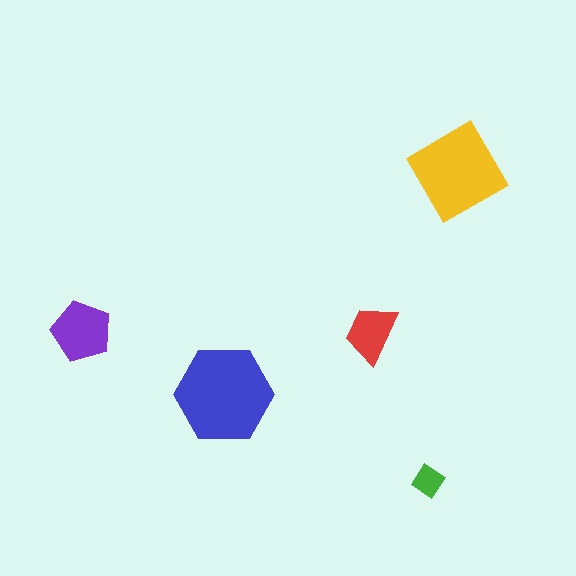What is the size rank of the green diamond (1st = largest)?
5th.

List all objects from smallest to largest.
The green diamond, the red trapezoid, the purple pentagon, the yellow square, the blue hexagon.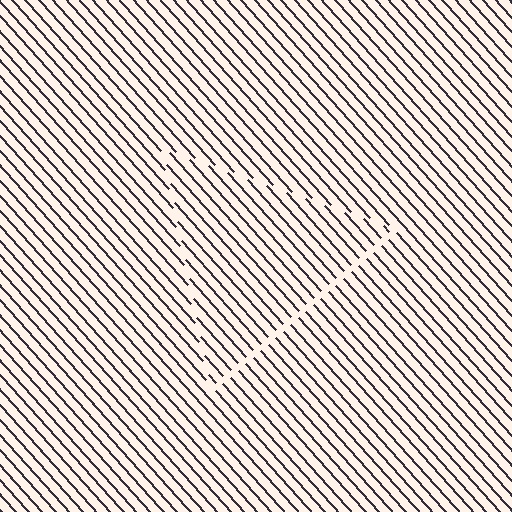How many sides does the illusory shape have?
3 sides — the line-ends trace a triangle.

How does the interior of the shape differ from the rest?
The interior of the shape contains the same grating, shifted by half a period — the contour is defined by the phase discontinuity where line-ends from the inner and outer gratings abut.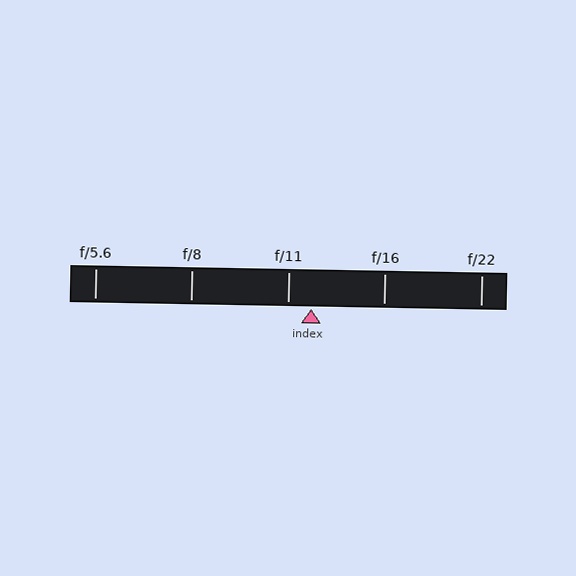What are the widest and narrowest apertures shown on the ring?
The widest aperture shown is f/5.6 and the narrowest is f/22.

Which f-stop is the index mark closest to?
The index mark is closest to f/11.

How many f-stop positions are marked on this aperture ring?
There are 5 f-stop positions marked.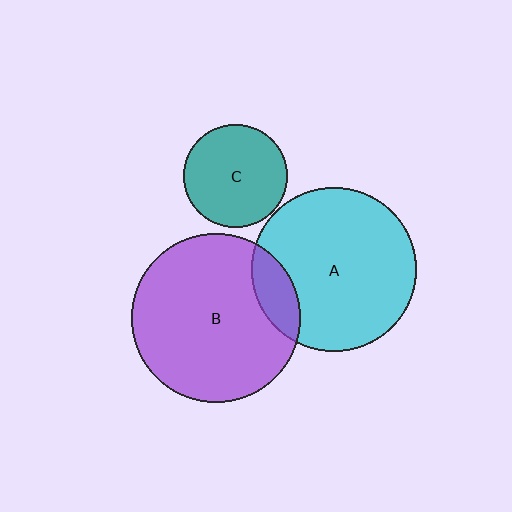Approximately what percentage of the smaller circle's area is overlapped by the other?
Approximately 15%.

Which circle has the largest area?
Circle B (purple).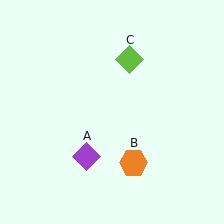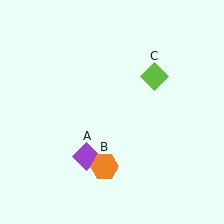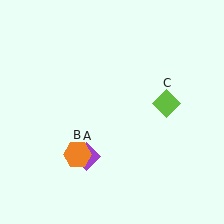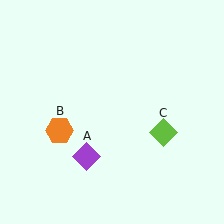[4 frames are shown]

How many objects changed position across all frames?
2 objects changed position: orange hexagon (object B), lime diamond (object C).